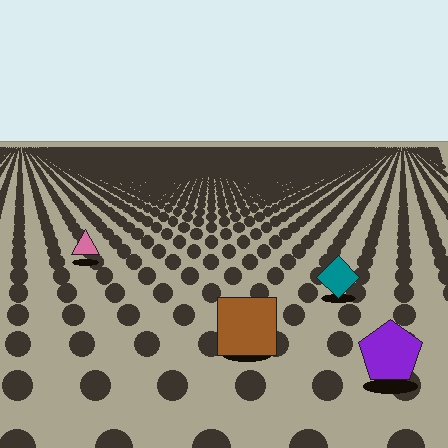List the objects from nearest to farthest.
From nearest to farthest: the purple pentagon, the brown square, the teal diamond, the pink triangle.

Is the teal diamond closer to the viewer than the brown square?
No. The brown square is closer — you can tell from the texture gradient: the ground texture is coarser near it.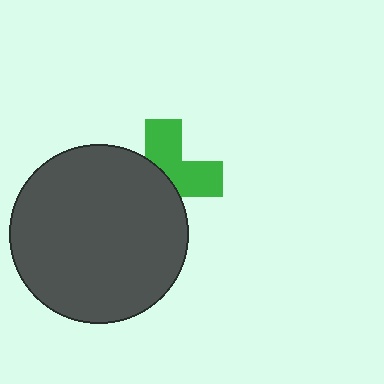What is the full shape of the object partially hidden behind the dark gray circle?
The partially hidden object is a green cross.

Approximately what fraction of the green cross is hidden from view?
Roughly 53% of the green cross is hidden behind the dark gray circle.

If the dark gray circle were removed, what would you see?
You would see the complete green cross.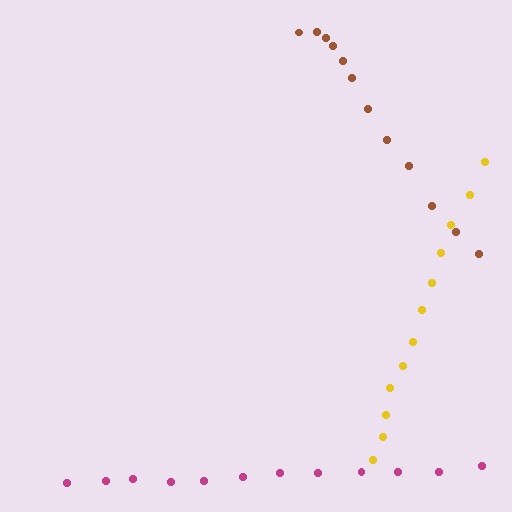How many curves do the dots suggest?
There are 3 distinct paths.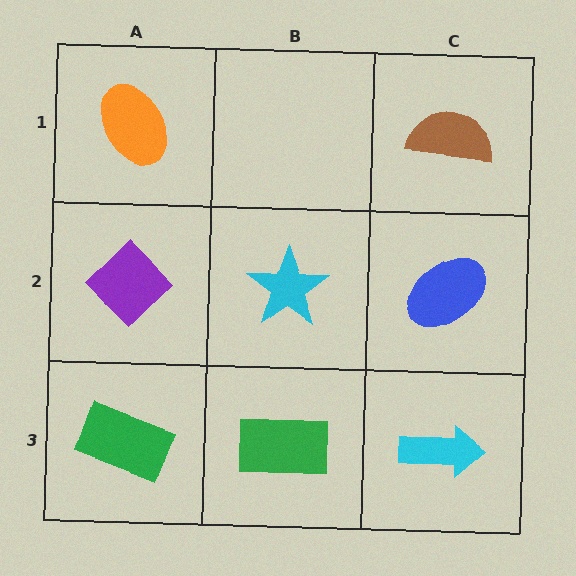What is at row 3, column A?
A green rectangle.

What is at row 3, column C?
A cyan arrow.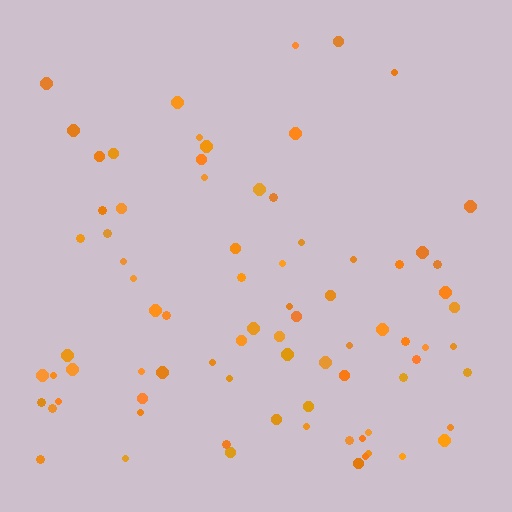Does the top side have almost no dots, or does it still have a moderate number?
Still a moderate number, just noticeably fewer than the bottom.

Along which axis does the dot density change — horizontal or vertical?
Vertical.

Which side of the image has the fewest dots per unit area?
The top.